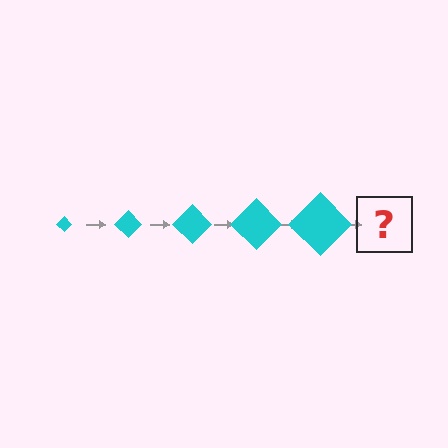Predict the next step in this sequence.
The next step is a cyan diamond, larger than the previous one.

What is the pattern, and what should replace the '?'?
The pattern is that the diamond gets progressively larger each step. The '?' should be a cyan diamond, larger than the previous one.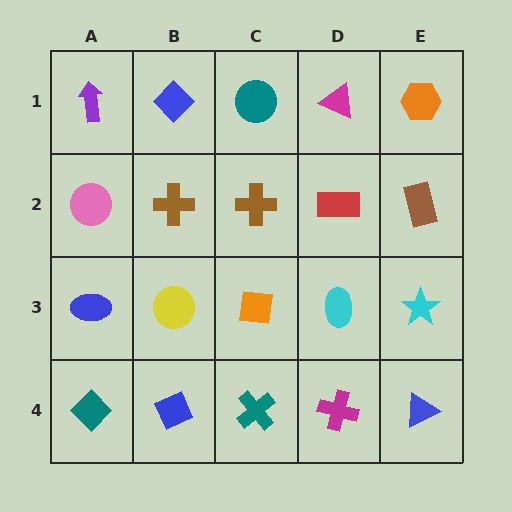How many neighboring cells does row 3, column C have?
4.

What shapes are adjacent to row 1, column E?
A brown rectangle (row 2, column E), a magenta triangle (row 1, column D).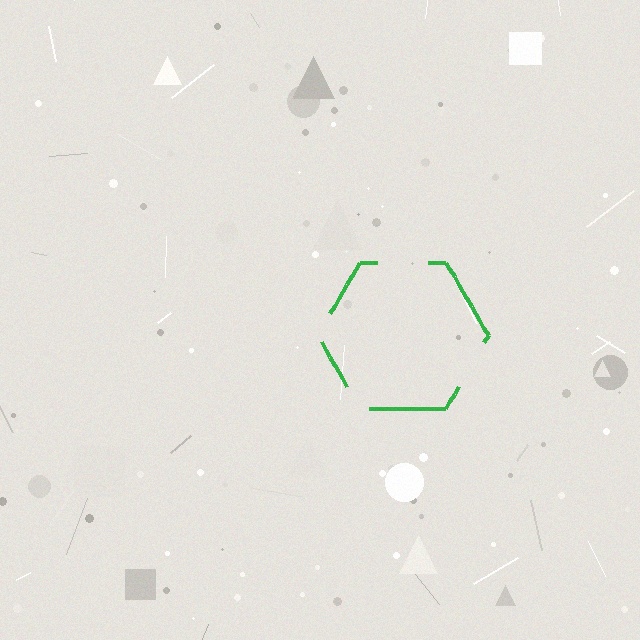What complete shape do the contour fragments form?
The contour fragments form a hexagon.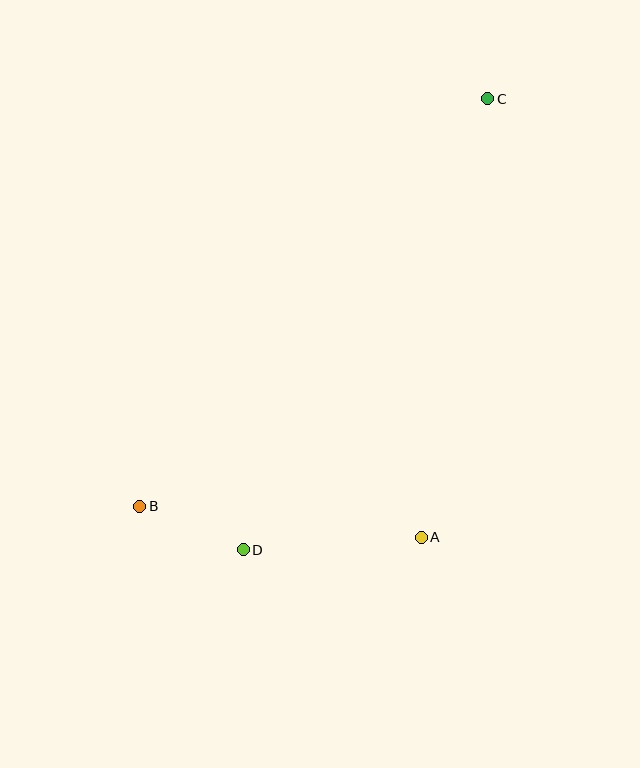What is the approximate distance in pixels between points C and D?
The distance between C and D is approximately 513 pixels.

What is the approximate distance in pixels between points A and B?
The distance between A and B is approximately 283 pixels.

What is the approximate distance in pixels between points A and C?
The distance between A and C is approximately 443 pixels.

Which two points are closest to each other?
Points B and D are closest to each other.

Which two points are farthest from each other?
Points B and C are farthest from each other.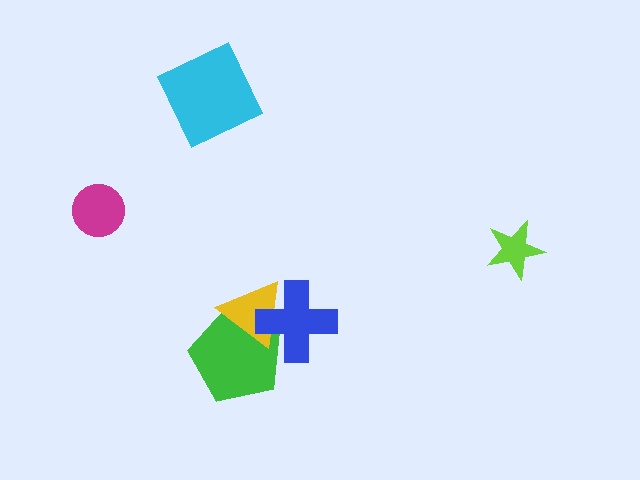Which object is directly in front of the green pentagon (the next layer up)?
The yellow triangle is directly in front of the green pentagon.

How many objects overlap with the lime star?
0 objects overlap with the lime star.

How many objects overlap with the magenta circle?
0 objects overlap with the magenta circle.